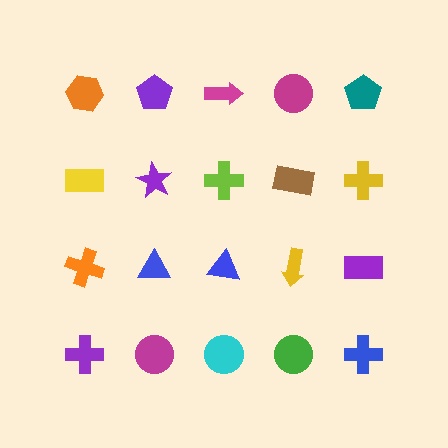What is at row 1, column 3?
A magenta arrow.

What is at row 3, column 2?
A blue triangle.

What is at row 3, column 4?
A yellow arrow.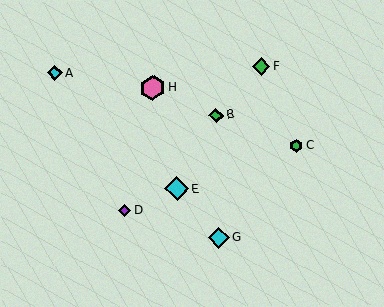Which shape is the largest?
The pink hexagon (labeled H) is the largest.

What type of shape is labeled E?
Shape E is a cyan diamond.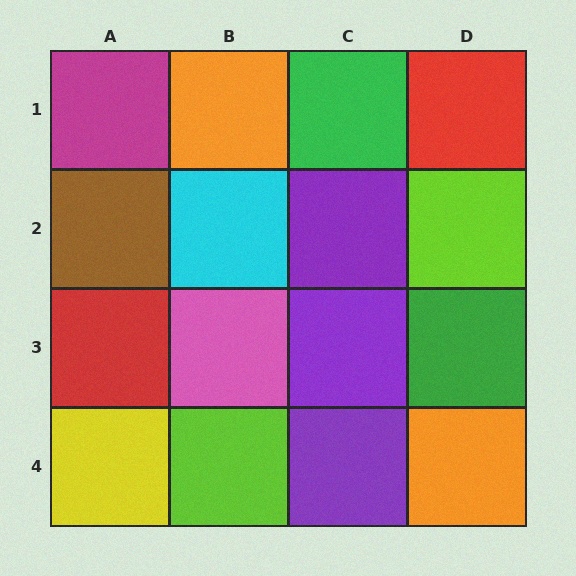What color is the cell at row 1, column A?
Magenta.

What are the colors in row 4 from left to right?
Yellow, lime, purple, orange.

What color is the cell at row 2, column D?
Lime.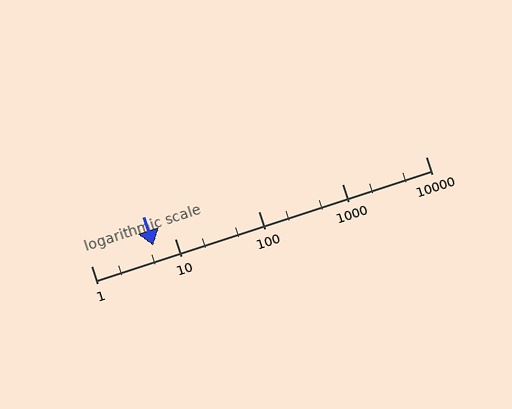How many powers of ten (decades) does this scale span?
The scale spans 4 decades, from 1 to 10000.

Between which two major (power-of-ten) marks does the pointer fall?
The pointer is between 1 and 10.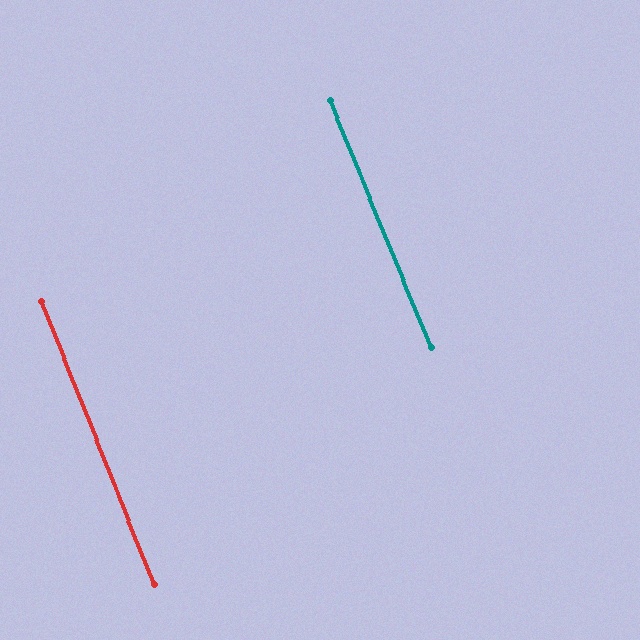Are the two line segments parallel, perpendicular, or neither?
Parallel — their directions differ by only 0.3°.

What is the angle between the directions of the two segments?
Approximately 0 degrees.